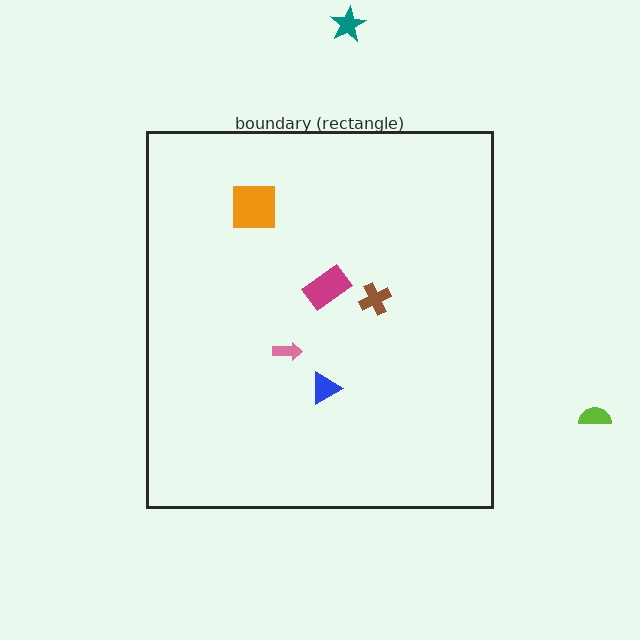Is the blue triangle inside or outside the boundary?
Inside.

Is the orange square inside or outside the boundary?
Inside.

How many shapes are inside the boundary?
5 inside, 2 outside.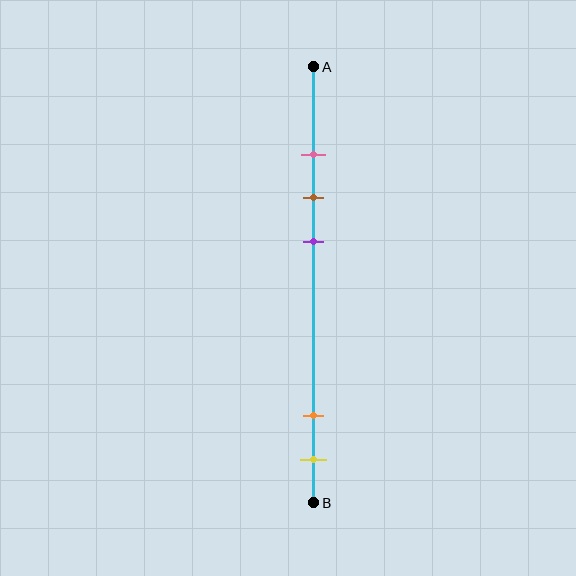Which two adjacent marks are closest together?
The pink and brown marks are the closest adjacent pair.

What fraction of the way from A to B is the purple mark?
The purple mark is approximately 40% (0.4) of the way from A to B.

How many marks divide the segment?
There are 5 marks dividing the segment.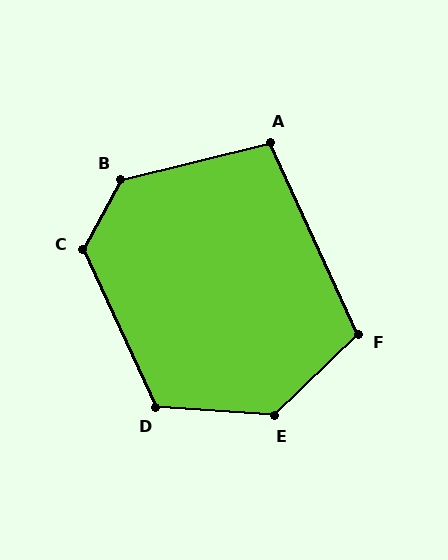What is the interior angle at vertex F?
Approximately 109 degrees (obtuse).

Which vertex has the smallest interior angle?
A, at approximately 101 degrees.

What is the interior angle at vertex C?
Approximately 127 degrees (obtuse).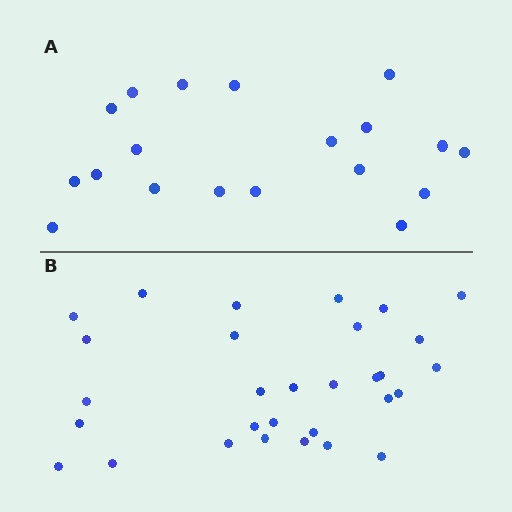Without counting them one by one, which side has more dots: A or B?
Region B (the bottom region) has more dots.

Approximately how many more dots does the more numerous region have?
Region B has roughly 12 or so more dots than region A.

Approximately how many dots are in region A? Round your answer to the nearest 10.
About 20 dots. (The exact count is 19, which rounds to 20.)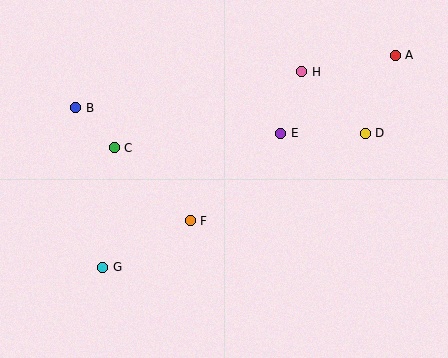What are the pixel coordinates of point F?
Point F is at (190, 221).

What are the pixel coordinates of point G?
Point G is at (103, 267).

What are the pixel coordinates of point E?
Point E is at (281, 133).